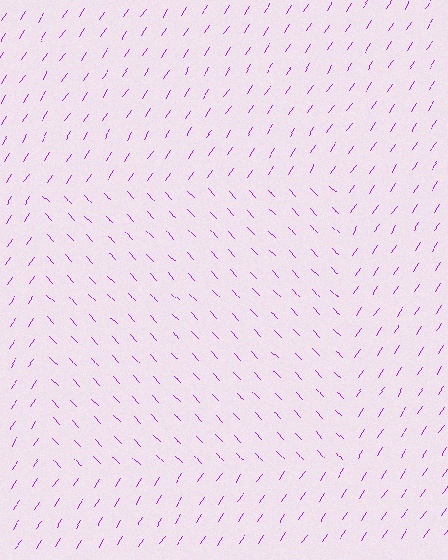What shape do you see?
I see a rectangle.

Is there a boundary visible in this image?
Yes, there is a texture boundary formed by a change in line orientation.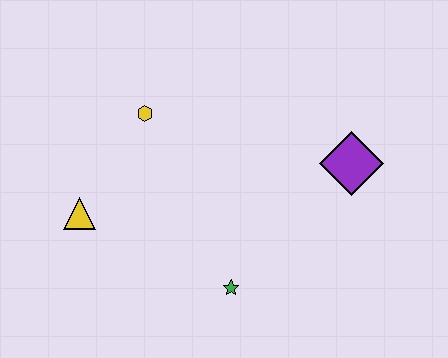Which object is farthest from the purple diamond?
The yellow triangle is farthest from the purple diamond.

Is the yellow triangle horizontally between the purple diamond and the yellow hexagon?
No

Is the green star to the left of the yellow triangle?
No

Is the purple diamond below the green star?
No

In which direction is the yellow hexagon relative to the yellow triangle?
The yellow hexagon is above the yellow triangle.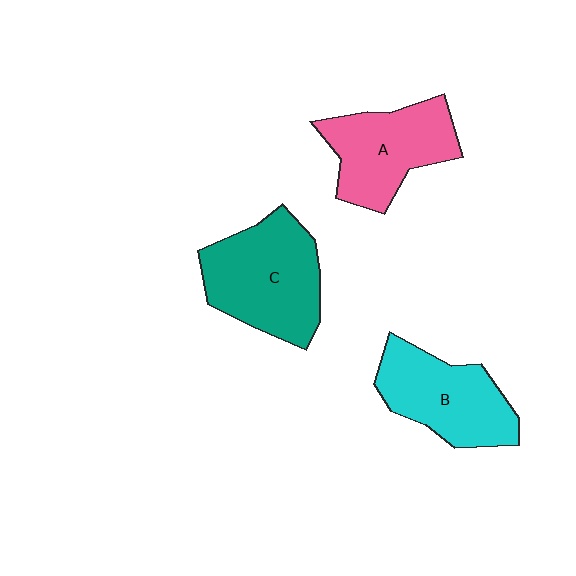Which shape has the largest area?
Shape C (teal).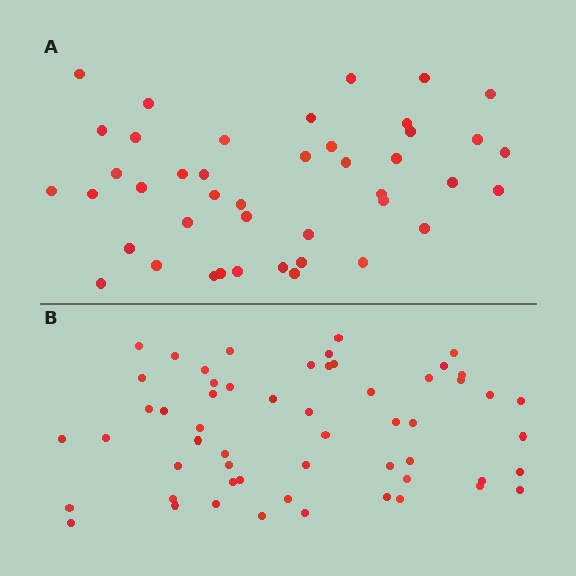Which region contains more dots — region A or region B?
Region B (the bottom region) has more dots.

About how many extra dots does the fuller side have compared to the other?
Region B has approximately 15 more dots than region A.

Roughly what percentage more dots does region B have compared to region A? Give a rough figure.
About 30% more.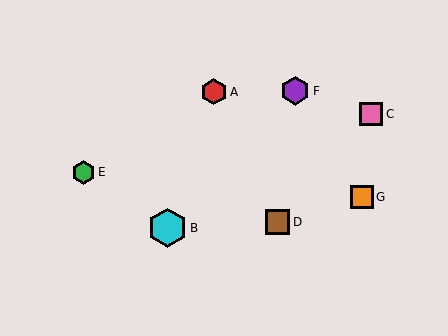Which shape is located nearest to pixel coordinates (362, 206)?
The orange square (labeled G) at (362, 197) is nearest to that location.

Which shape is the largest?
The cyan hexagon (labeled B) is the largest.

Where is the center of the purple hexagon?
The center of the purple hexagon is at (295, 91).